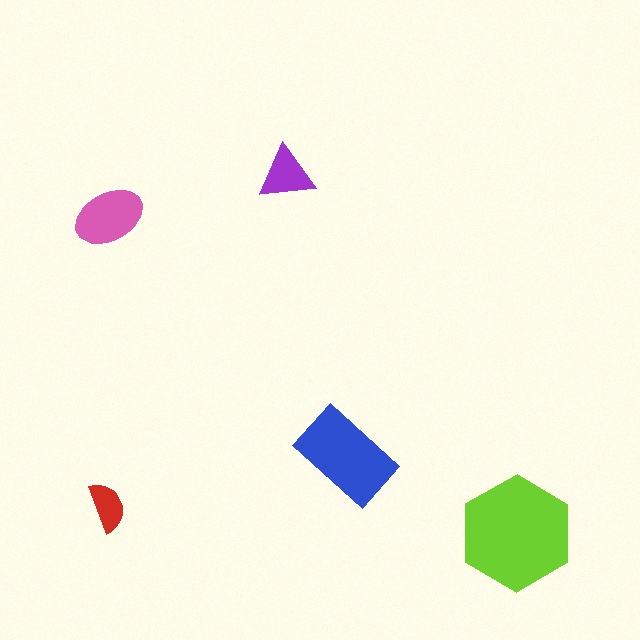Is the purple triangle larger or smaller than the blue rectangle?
Smaller.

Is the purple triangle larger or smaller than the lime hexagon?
Smaller.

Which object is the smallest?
The red semicircle.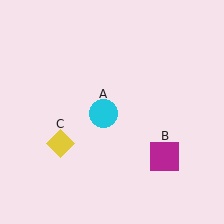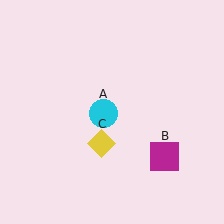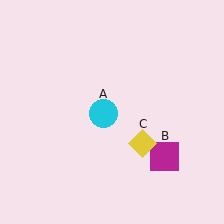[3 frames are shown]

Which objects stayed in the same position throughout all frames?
Cyan circle (object A) and magenta square (object B) remained stationary.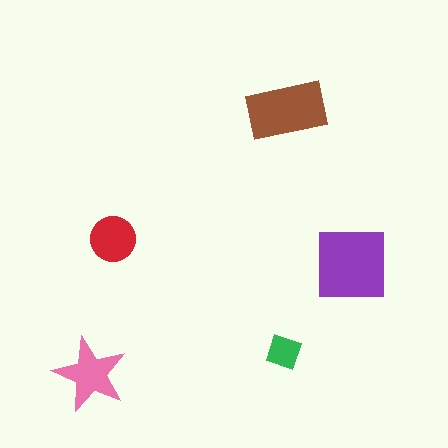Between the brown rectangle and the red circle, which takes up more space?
The brown rectangle.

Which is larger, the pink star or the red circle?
The pink star.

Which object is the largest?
The purple square.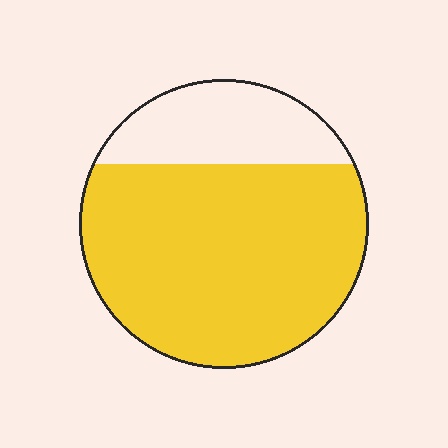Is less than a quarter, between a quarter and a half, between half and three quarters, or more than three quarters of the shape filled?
More than three quarters.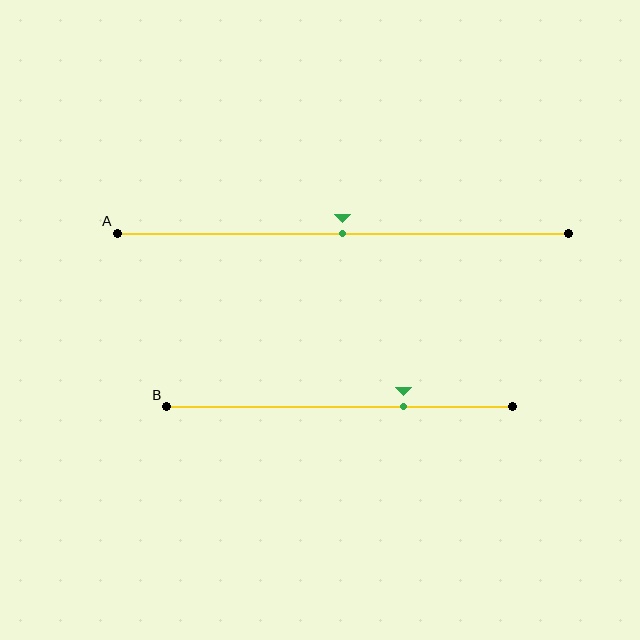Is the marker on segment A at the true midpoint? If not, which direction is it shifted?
Yes, the marker on segment A is at the true midpoint.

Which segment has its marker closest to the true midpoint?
Segment A has its marker closest to the true midpoint.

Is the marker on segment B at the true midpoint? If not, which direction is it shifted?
No, the marker on segment B is shifted to the right by about 18% of the segment length.